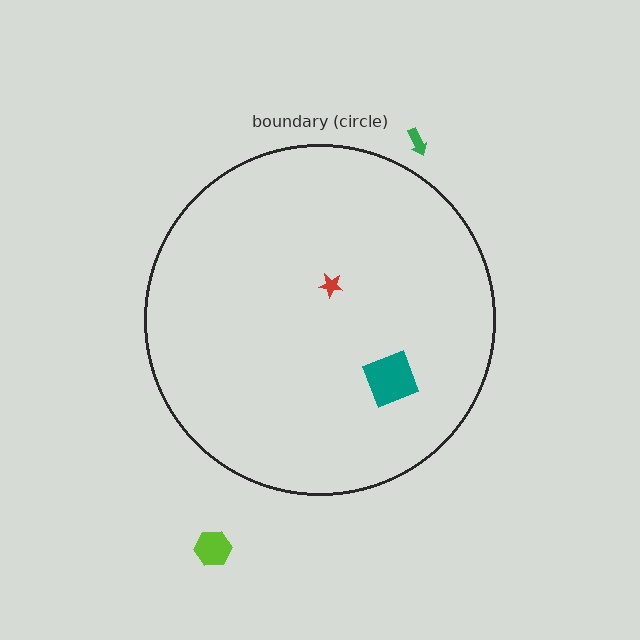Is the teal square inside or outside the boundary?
Inside.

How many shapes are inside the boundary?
2 inside, 2 outside.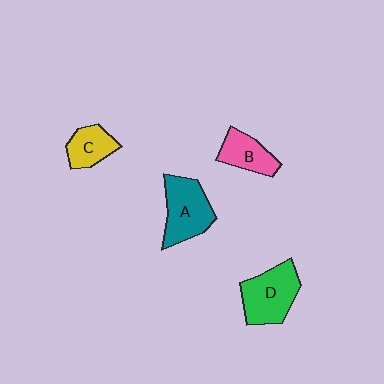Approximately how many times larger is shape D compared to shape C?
Approximately 1.7 times.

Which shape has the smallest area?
Shape C (yellow).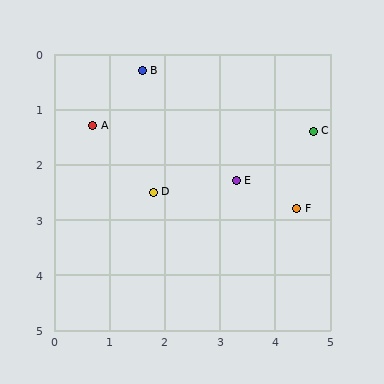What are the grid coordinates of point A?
Point A is at approximately (0.7, 1.3).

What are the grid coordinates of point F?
Point F is at approximately (4.4, 2.8).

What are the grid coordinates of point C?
Point C is at approximately (4.7, 1.4).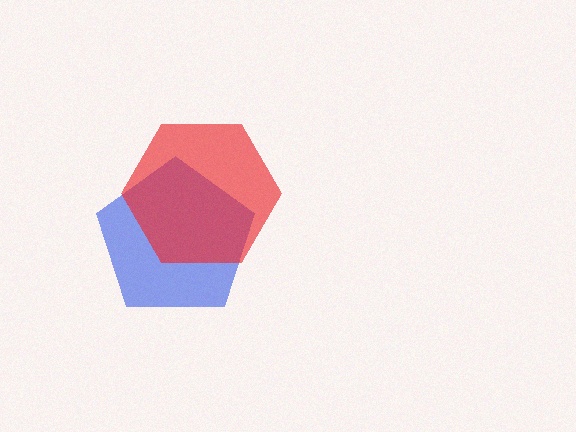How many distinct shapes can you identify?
There are 2 distinct shapes: a blue pentagon, a red hexagon.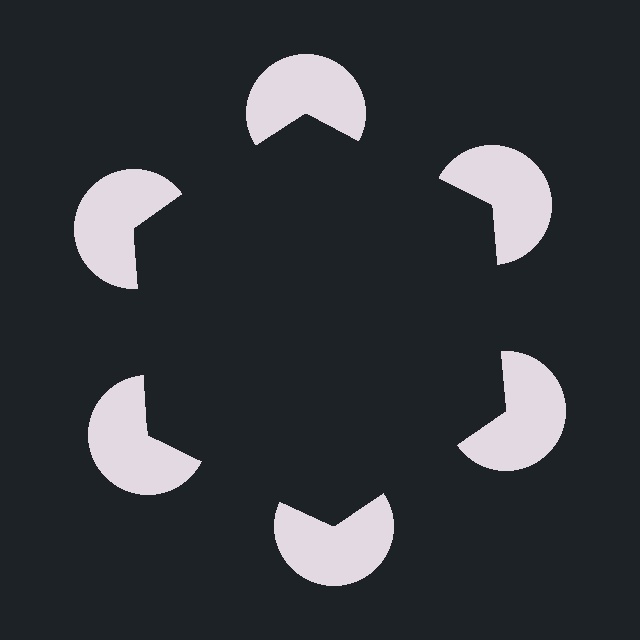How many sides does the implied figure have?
6 sides.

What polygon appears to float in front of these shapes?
An illusory hexagon — its edges are inferred from the aligned wedge cuts in the pac-man discs, not physically drawn.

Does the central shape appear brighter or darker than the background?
It typically appears slightly darker than the background, even though no actual brightness change is drawn.